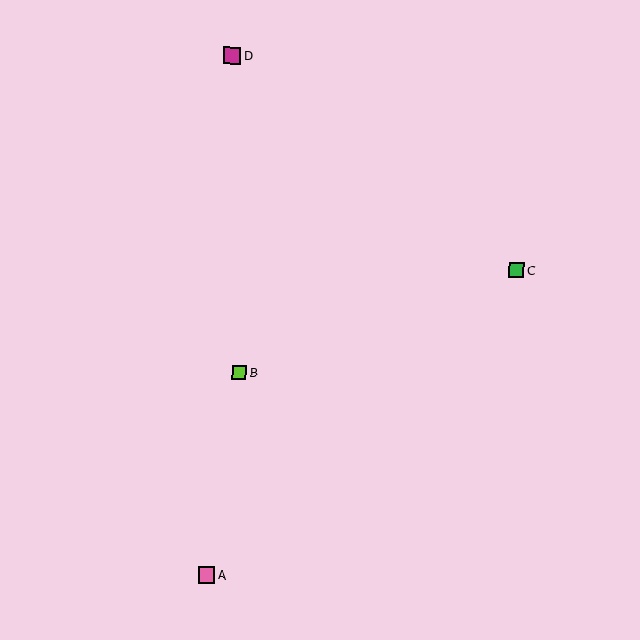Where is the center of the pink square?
The center of the pink square is at (207, 575).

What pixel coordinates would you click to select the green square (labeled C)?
Click at (516, 270) to select the green square C.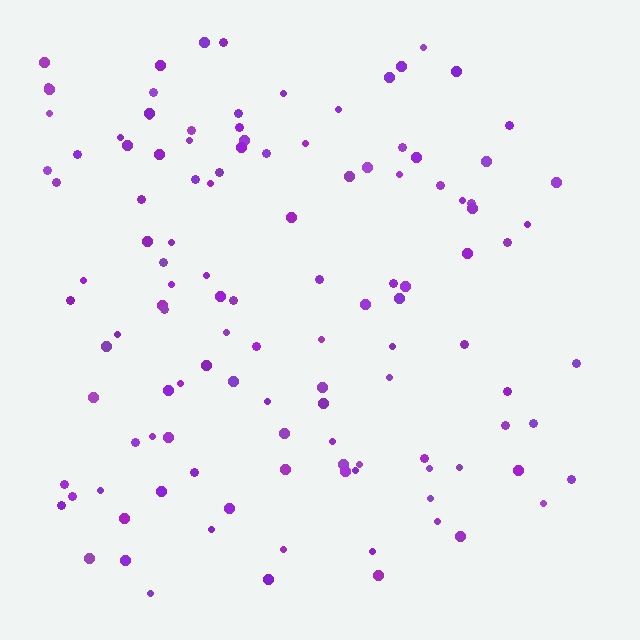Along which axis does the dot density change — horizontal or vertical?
Horizontal.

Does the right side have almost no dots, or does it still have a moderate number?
Still a moderate number, just noticeably fewer than the left.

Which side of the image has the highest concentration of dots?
The left.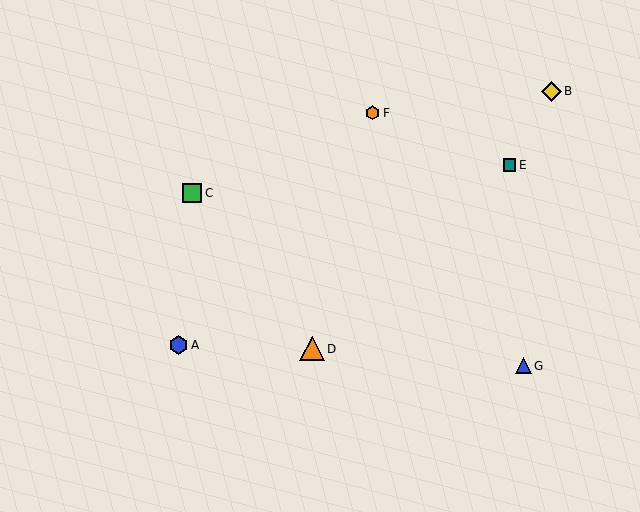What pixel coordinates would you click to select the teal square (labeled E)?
Click at (510, 165) to select the teal square E.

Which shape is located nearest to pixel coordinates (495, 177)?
The teal square (labeled E) at (510, 165) is nearest to that location.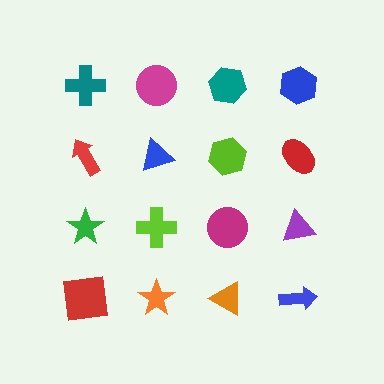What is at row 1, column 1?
A teal cross.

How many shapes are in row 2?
4 shapes.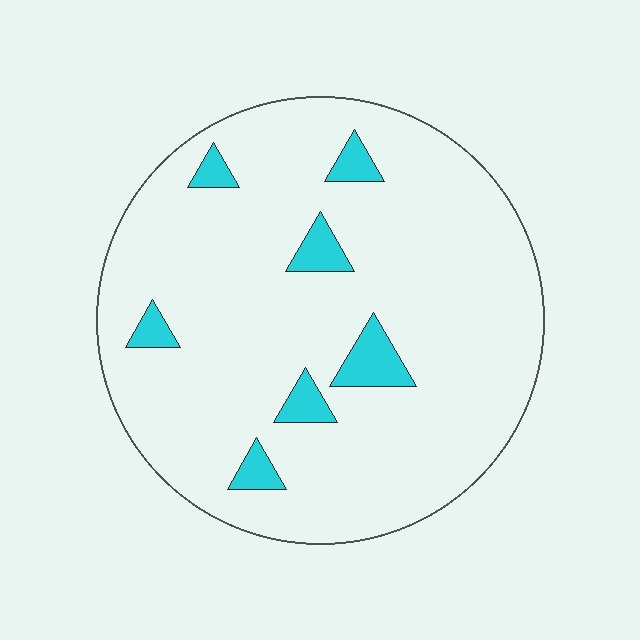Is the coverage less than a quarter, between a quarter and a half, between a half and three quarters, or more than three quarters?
Less than a quarter.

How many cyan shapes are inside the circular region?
7.